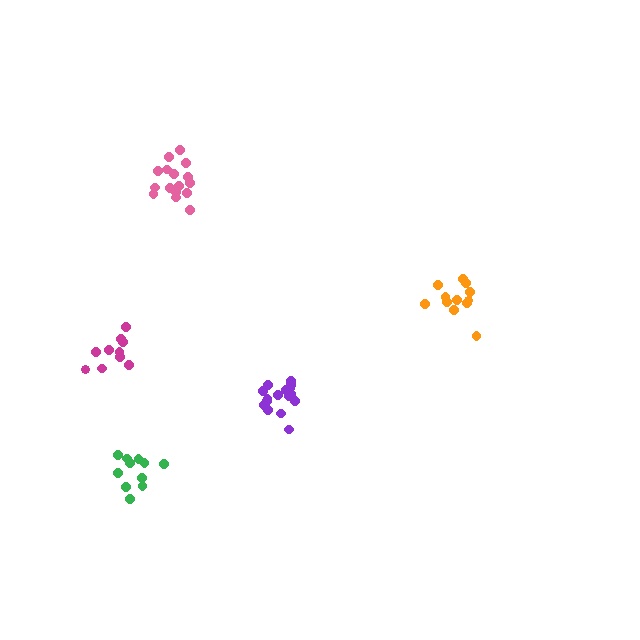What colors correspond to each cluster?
The clusters are colored: green, orange, purple, pink, magenta.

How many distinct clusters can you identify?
There are 5 distinct clusters.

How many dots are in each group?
Group 1: 11 dots, Group 2: 12 dots, Group 3: 16 dots, Group 4: 16 dots, Group 5: 10 dots (65 total).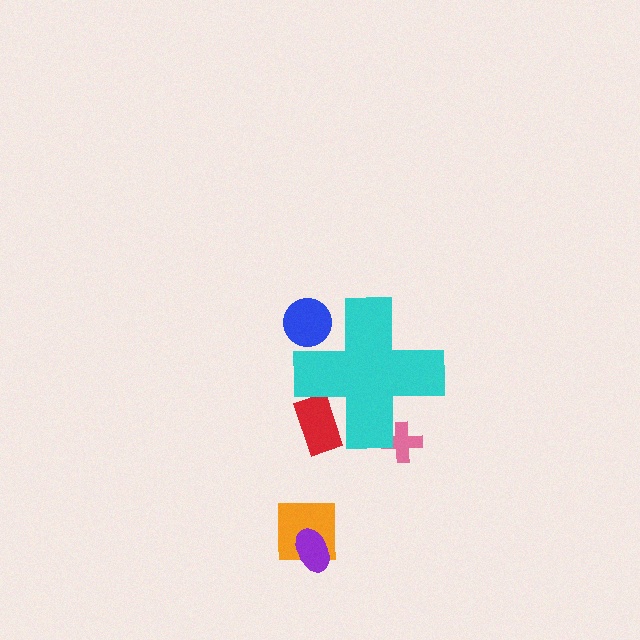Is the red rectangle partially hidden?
Yes, the red rectangle is partially hidden behind the cyan cross.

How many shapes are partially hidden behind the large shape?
3 shapes are partially hidden.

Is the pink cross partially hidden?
Yes, the pink cross is partially hidden behind the cyan cross.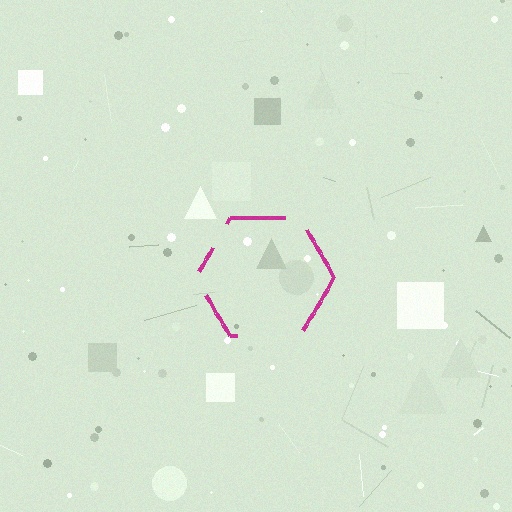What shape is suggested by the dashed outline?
The dashed outline suggests a hexagon.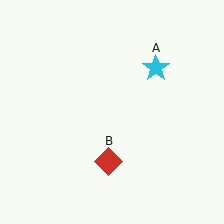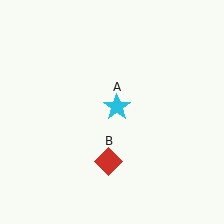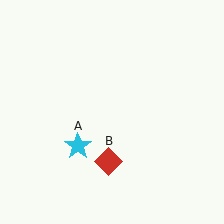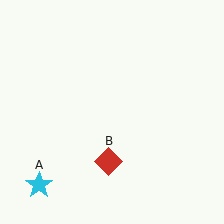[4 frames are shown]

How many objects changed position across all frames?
1 object changed position: cyan star (object A).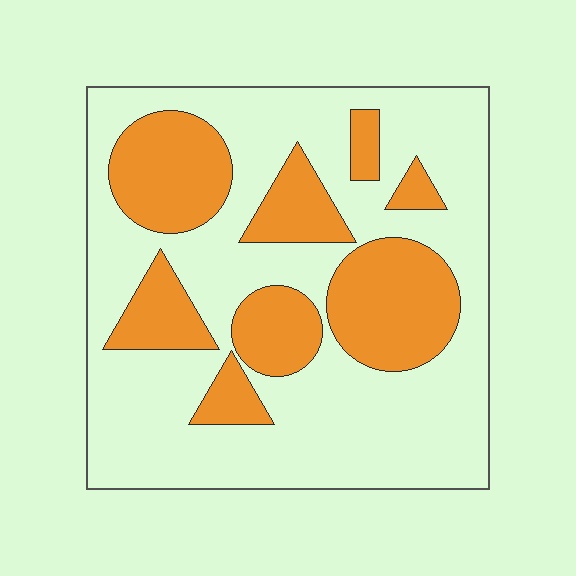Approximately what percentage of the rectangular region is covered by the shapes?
Approximately 30%.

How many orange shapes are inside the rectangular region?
8.